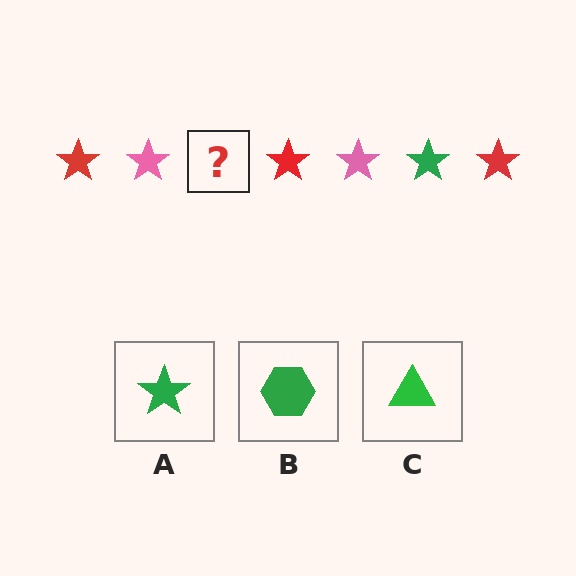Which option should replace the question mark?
Option A.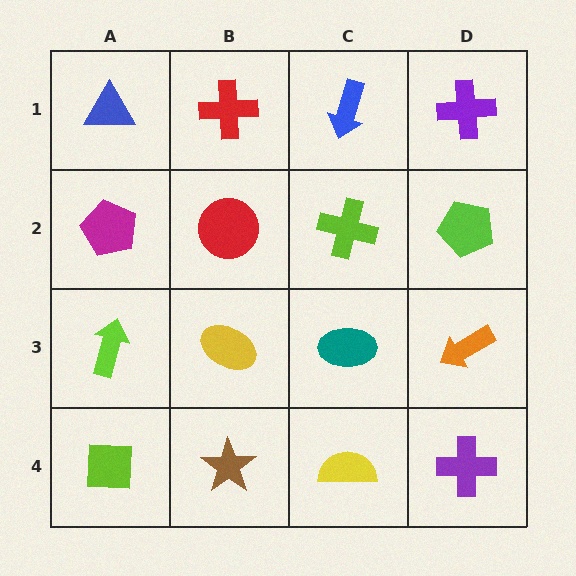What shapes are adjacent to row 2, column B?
A red cross (row 1, column B), a yellow ellipse (row 3, column B), a magenta pentagon (row 2, column A), a lime cross (row 2, column C).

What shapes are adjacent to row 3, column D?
A lime pentagon (row 2, column D), a purple cross (row 4, column D), a teal ellipse (row 3, column C).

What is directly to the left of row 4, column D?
A yellow semicircle.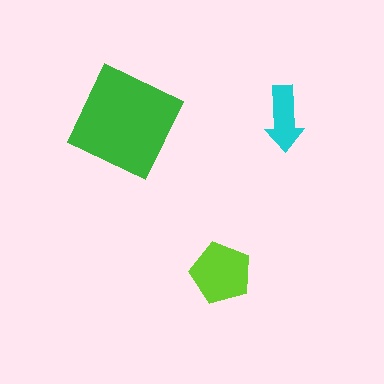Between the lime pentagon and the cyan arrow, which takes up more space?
The lime pentagon.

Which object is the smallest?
The cyan arrow.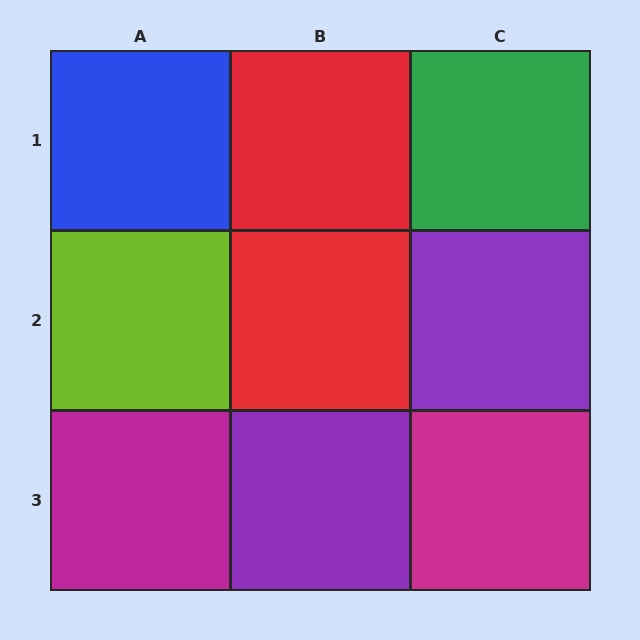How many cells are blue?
1 cell is blue.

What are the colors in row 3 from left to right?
Magenta, purple, magenta.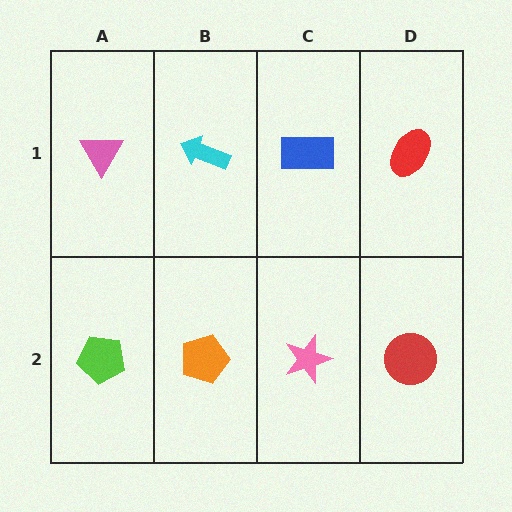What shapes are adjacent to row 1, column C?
A pink star (row 2, column C), a cyan arrow (row 1, column B), a red ellipse (row 1, column D).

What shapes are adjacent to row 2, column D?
A red ellipse (row 1, column D), a pink star (row 2, column C).